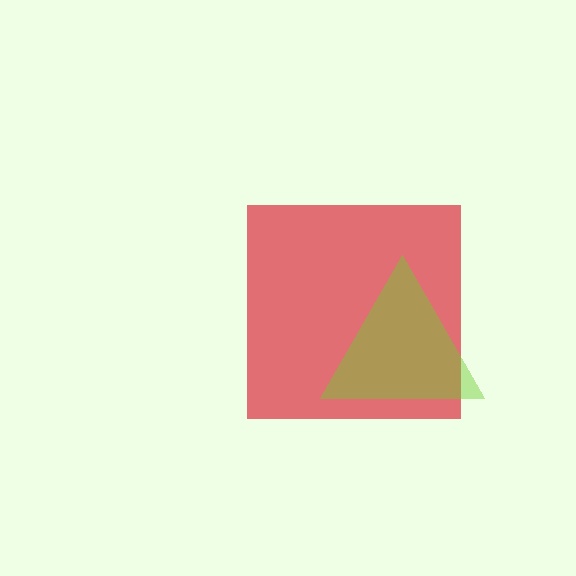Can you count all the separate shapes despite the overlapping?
Yes, there are 2 separate shapes.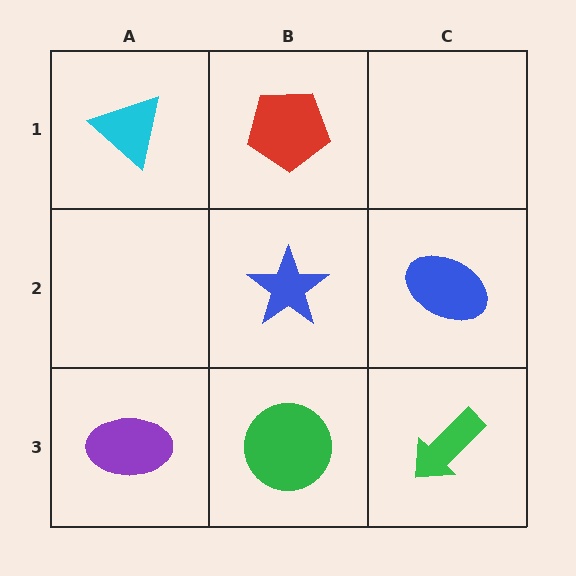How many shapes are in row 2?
2 shapes.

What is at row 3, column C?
A green arrow.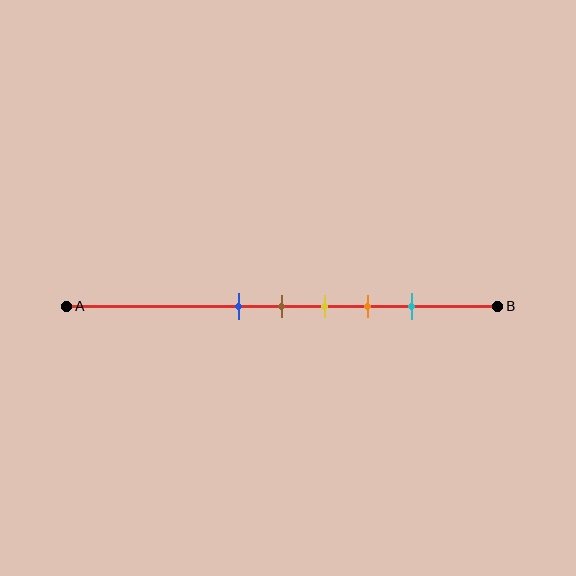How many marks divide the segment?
There are 5 marks dividing the segment.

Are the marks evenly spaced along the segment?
Yes, the marks are approximately evenly spaced.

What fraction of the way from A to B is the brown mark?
The brown mark is approximately 50% (0.5) of the way from A to B.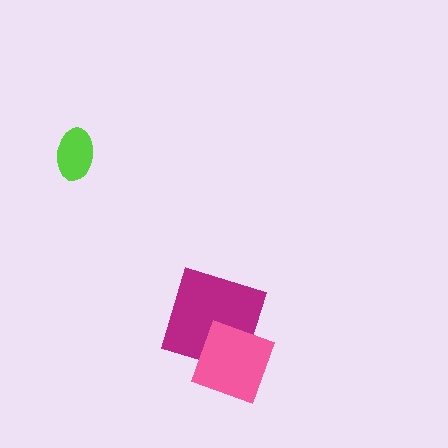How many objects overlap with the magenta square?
1 object overlaps with the magenta square.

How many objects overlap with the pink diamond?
1 object overlaps with the pink diamond.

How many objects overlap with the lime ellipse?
0 objects overlap with the lime ellipse.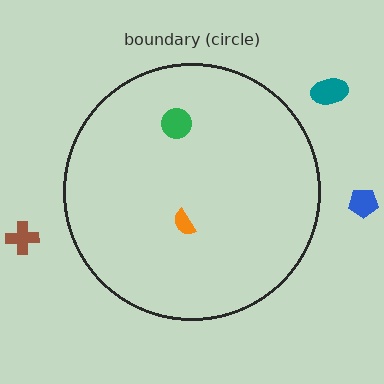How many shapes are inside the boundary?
2 inside, 3 outside.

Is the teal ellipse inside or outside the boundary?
Outside.